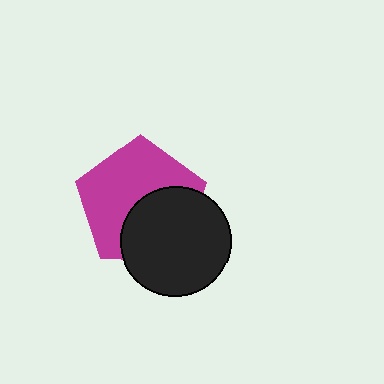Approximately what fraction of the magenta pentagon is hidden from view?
Roughly 41% of the magenta pentagon is hidden behind the black circle.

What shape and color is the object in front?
The object in front is a black circle.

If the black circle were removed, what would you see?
You would see the complete magenta pentagon.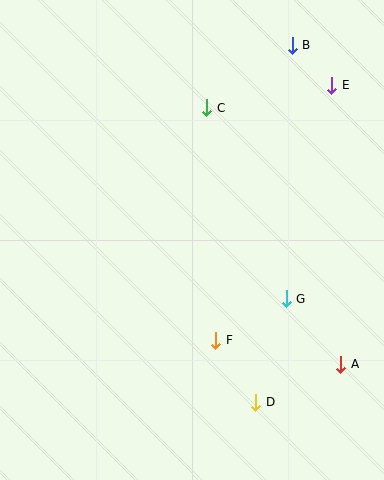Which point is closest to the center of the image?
Point F at (216, 340) is closest to the center.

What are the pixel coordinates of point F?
Point F is at (216, 340).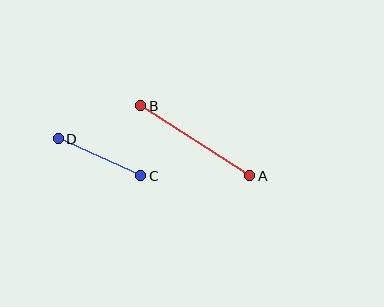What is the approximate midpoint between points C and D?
The midpoint is at approximately (100, 157) pixels.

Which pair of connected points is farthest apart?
Points A and B are farthest apart.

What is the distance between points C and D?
The distance is approximately 90 pixels.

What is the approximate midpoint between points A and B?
The midpoint is at approximately (195, 141) pixels.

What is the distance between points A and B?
The distance is approximately 129 pixels.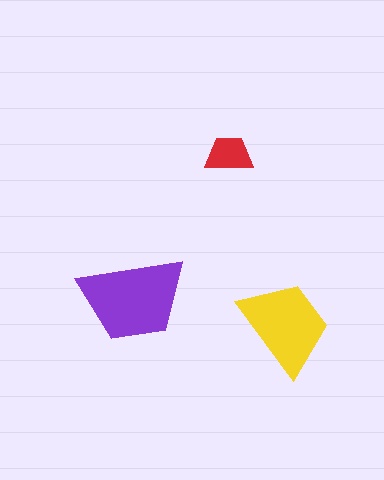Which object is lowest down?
The yellow trapezoid is bottommost.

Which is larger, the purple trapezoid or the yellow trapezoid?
The purple one.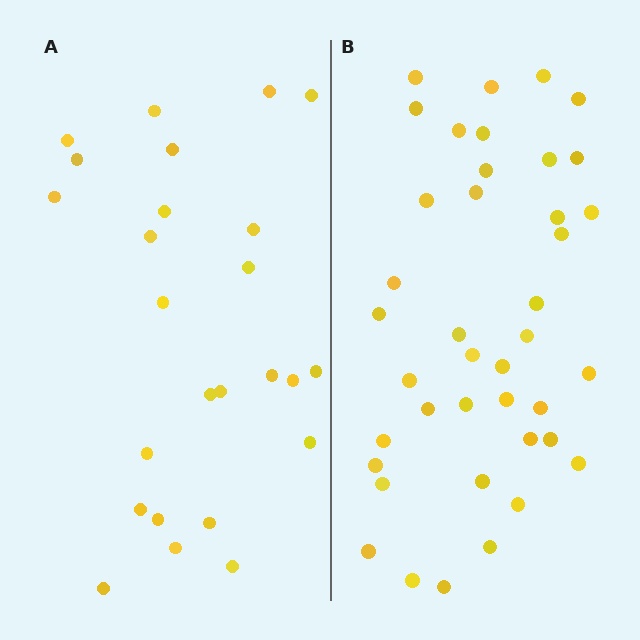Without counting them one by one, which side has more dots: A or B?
Region B (the right region) has more dots.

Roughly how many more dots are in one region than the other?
Region B has approximately 15 more dots than region A.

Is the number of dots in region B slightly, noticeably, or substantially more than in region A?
Region B has substantially more. The ratio is roughly 1.6 to 1.